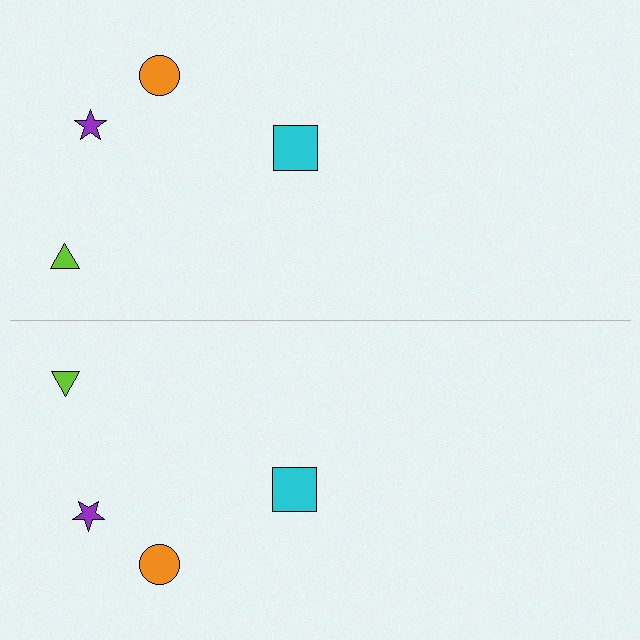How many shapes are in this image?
There are 8 shapes in this image.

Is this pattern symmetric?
Yes, this pattern has bilateral (reflection) symmetry.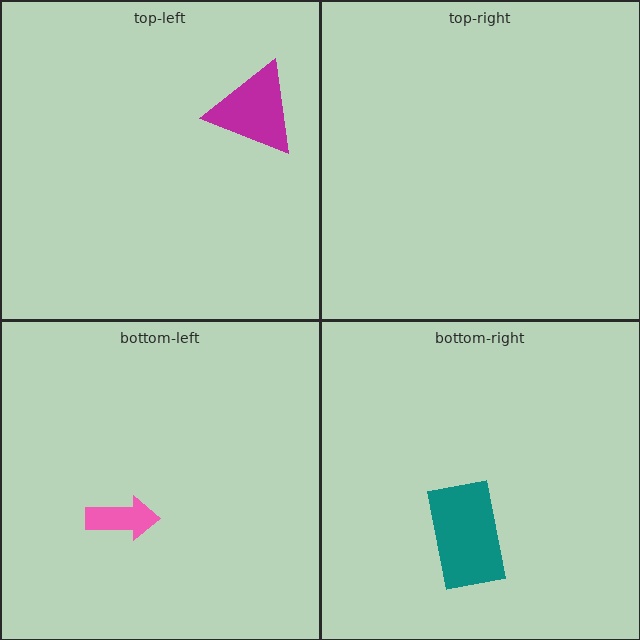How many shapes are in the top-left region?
1.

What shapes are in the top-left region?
The magenta triangle.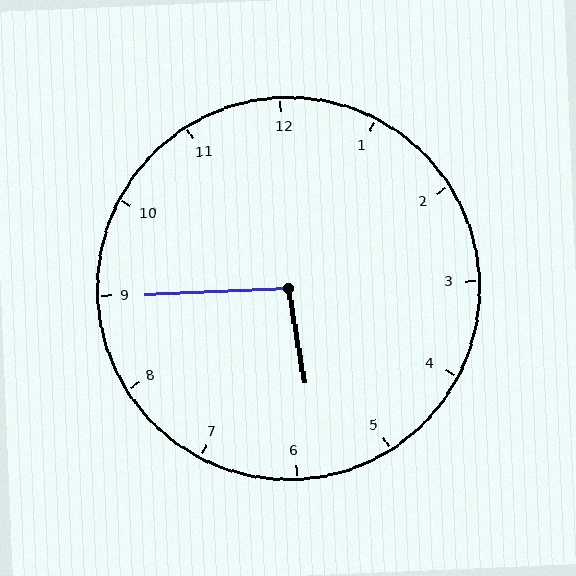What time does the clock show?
5:45.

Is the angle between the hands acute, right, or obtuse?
It is obtuse.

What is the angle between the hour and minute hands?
Approximately 98 degrees.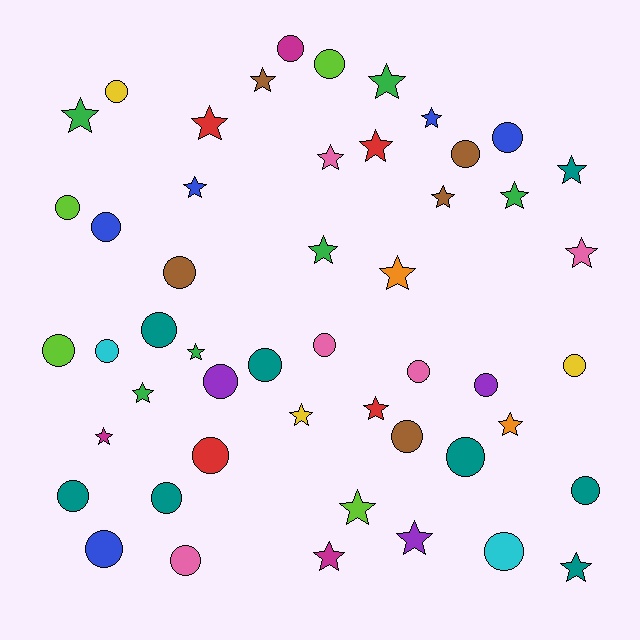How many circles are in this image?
There are 26 circles.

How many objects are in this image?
There are 50 objects.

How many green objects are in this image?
There are 6 green objects.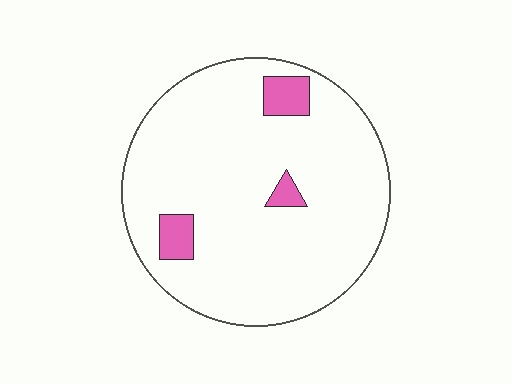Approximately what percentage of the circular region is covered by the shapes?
Approximately 10%.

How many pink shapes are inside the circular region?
3.